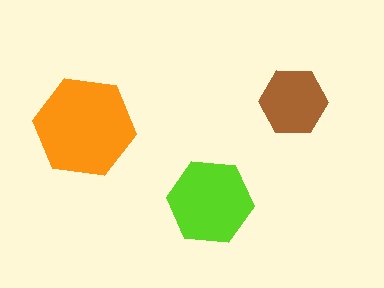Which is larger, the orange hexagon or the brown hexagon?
The orange one.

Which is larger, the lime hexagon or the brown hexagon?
The lime one.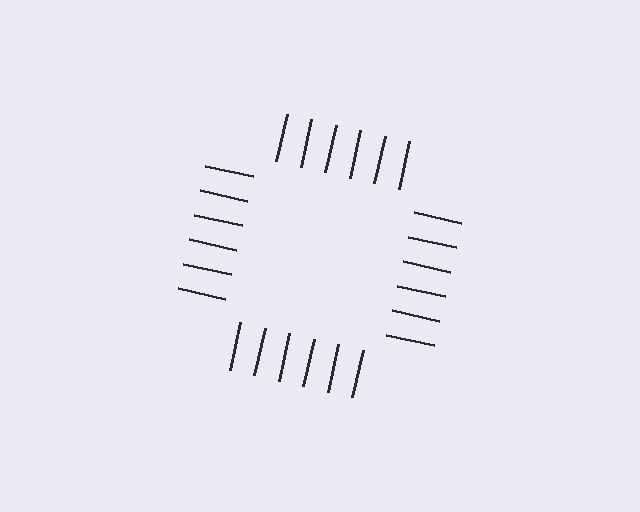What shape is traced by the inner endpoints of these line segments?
An illusory square — the line segments terminate on its edges but no continuous stroke is drawn.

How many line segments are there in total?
24 — 6 along each of the 4 edges.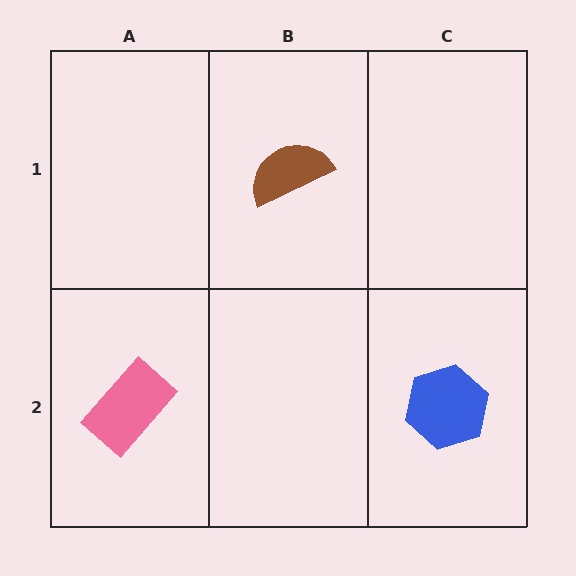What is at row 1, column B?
A brown semicircle.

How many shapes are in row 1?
1 shape.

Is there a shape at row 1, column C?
No, that cell is empty.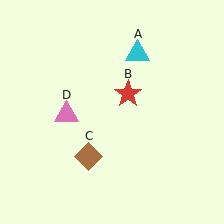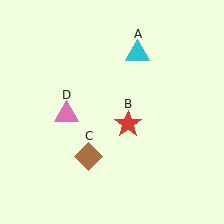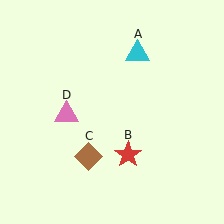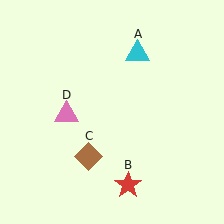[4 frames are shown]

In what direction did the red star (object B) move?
The red star (object B) moved down.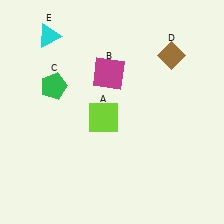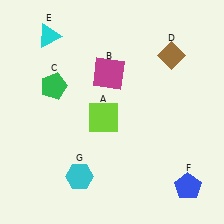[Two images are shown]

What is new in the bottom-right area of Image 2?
A blue pentagon (F) was added in the bottom-right area of Image 2.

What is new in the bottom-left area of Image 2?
A cyan hexagon (G) was added in the bottom-left area of Image 2.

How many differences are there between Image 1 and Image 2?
There are 2 differences between the two images.